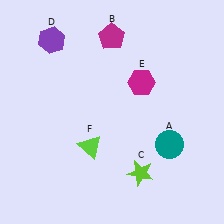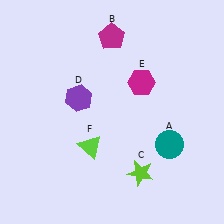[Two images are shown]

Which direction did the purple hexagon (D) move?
The purple hexagon (D) moved down.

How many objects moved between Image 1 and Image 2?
1 object moved between the two images.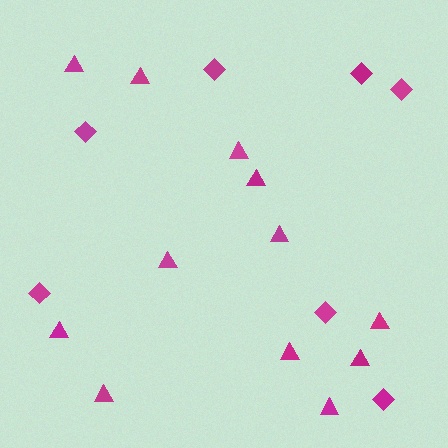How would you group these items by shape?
There are 2 groups: one group of diamonds (7) and one group of triangles (12).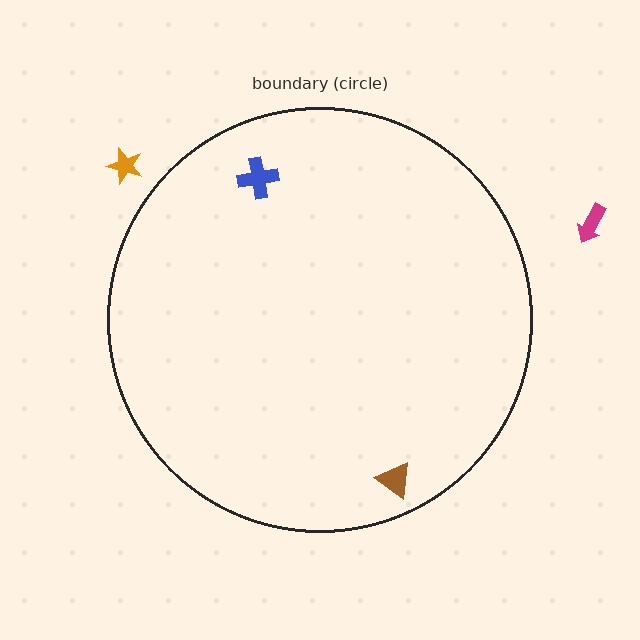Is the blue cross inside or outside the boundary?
Inside.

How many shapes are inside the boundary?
2 inside, 2 outside.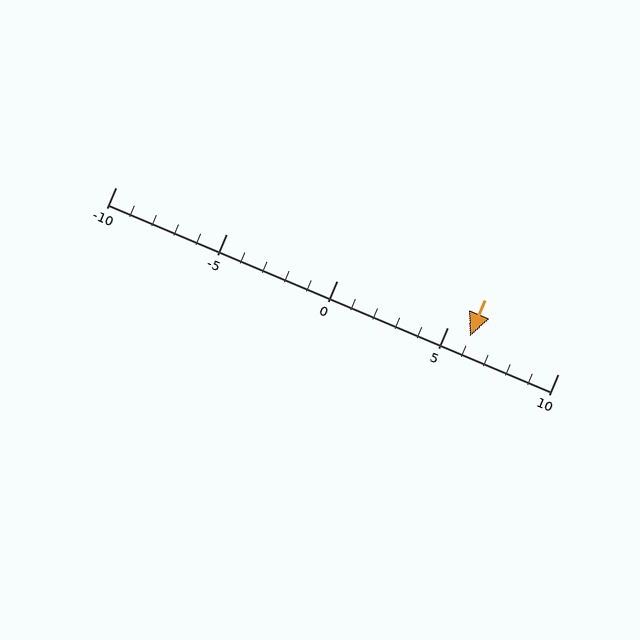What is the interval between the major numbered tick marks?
The major tick marks are spaced 5 units apart.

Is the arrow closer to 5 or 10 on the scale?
The arrow is closer to 5.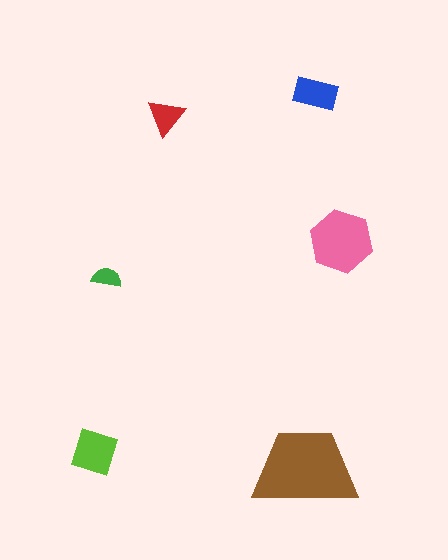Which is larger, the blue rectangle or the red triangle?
The blue rectangle.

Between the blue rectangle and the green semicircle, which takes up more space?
The blue rectangle.